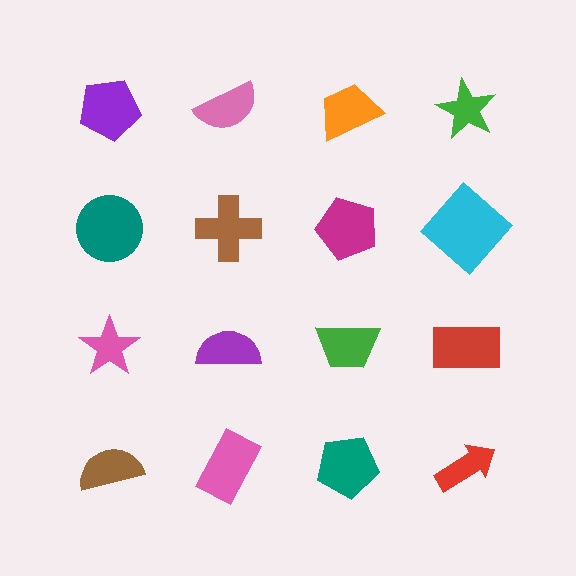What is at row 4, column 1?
A brown semicircle.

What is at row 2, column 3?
A magenta pentagon.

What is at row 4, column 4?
A red arrow.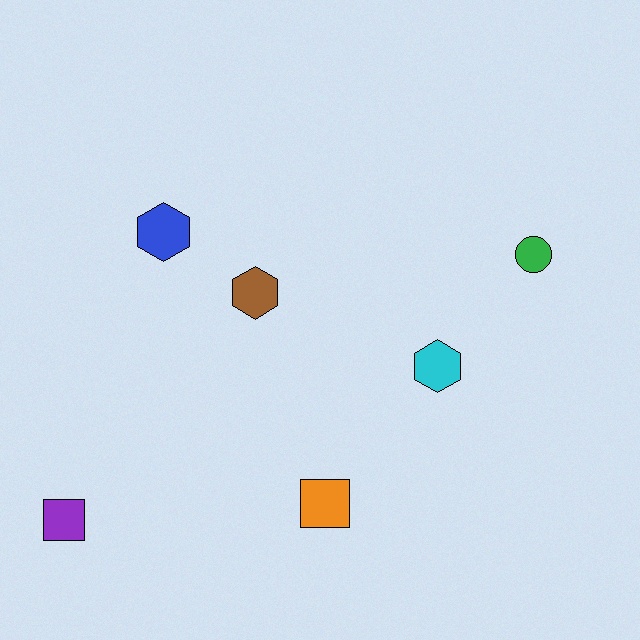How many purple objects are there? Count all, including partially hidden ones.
There is 1 purple object.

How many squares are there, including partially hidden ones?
There are 2 squares.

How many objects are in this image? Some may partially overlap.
There are 6 objects.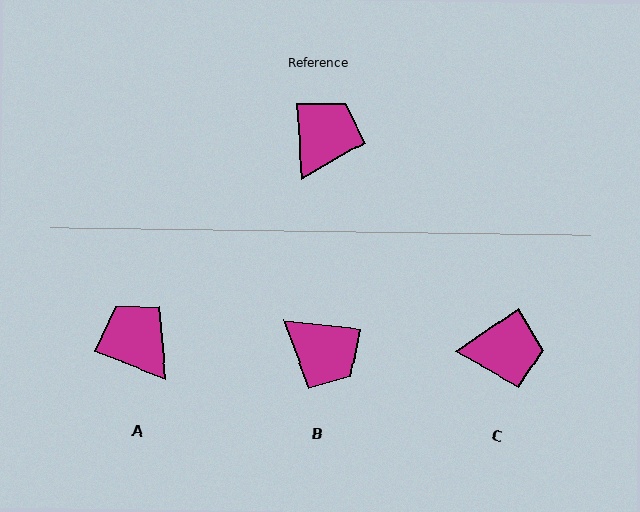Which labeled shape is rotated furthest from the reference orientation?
B, about 100 degrees away.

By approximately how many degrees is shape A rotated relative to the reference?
Approximately 65 degrees counter-clockwise.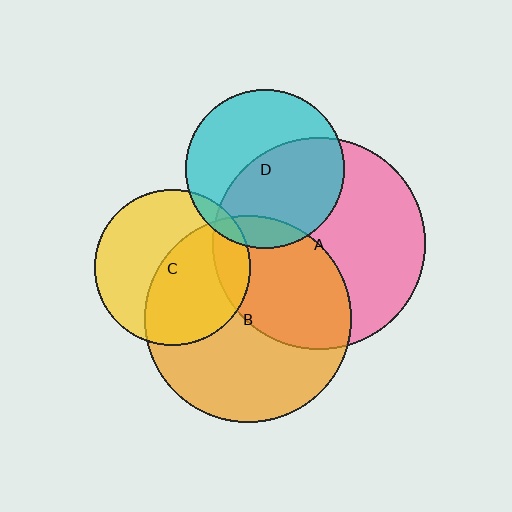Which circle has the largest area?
Circle A (pink).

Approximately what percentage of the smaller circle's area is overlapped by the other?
Approximately 5%.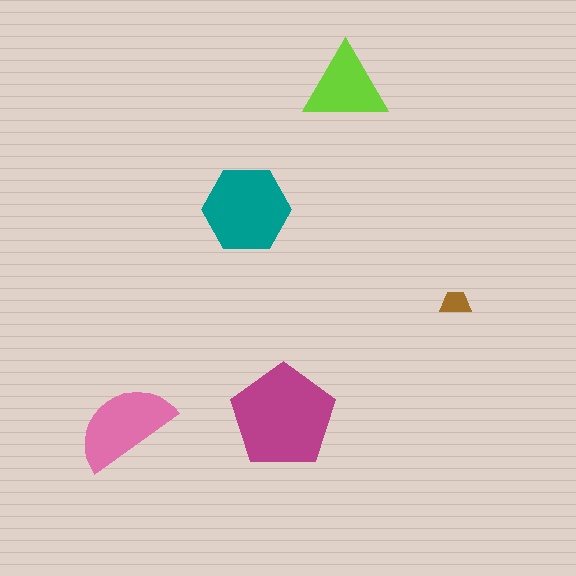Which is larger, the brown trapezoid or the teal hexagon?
The teal hexagon.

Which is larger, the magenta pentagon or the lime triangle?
The magenta pentagon.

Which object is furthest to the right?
The brown trapezoid is rightmost.